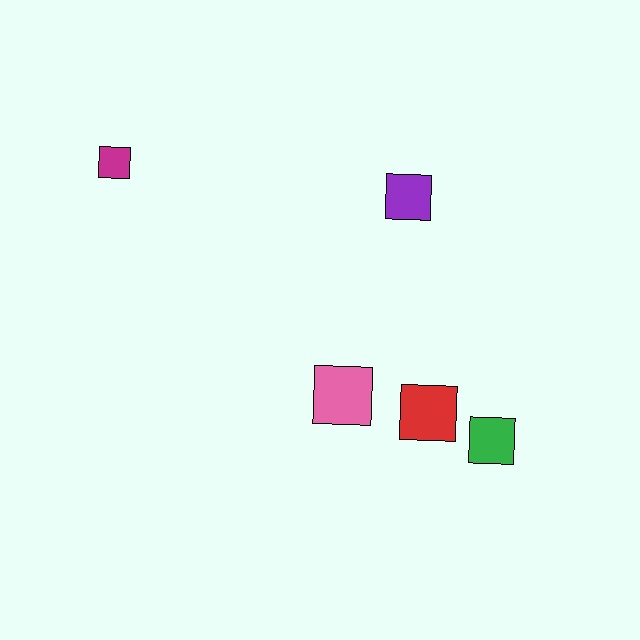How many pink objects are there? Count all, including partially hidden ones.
There is 1 pink object.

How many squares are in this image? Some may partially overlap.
There are 5 squares.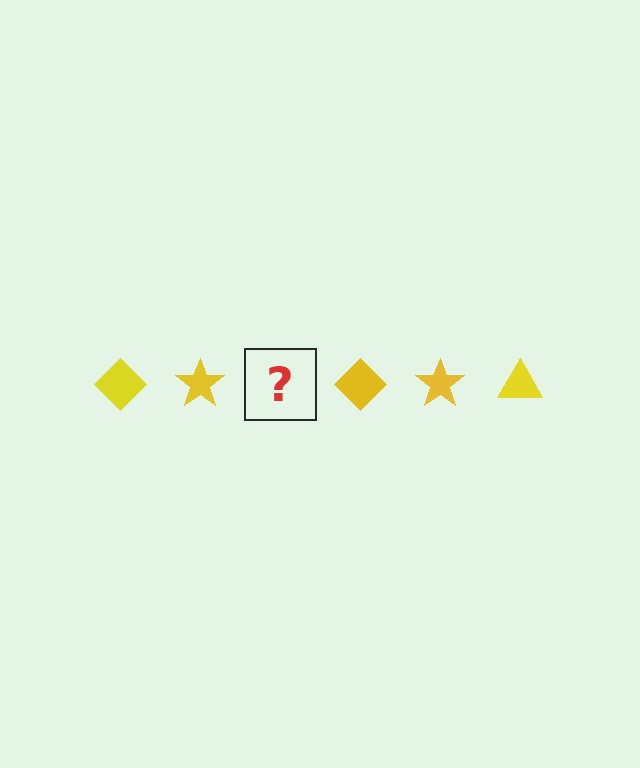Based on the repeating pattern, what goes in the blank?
The blank should be a yellow triangle.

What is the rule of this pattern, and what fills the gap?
The rule is that the pattern cycles through diamond, star, triangle shapes in yellow. The gap should be filled with a yellow triangle.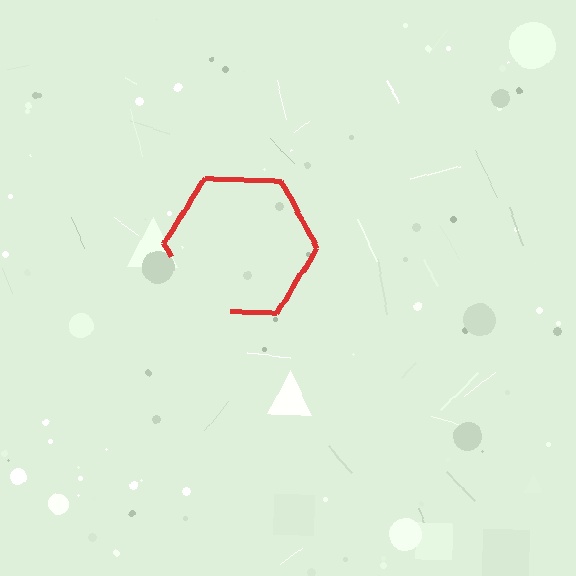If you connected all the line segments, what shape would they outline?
They would outline a hexagon.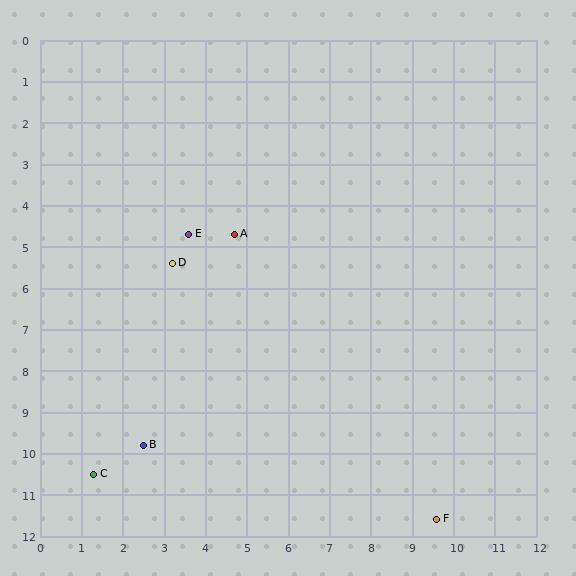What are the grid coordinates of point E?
Point E is at approximately (3.6, 4.7).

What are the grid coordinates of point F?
Point F is at approximately (9.6, 11.6).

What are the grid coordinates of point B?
Point B is at approximately (2.5, 9.8).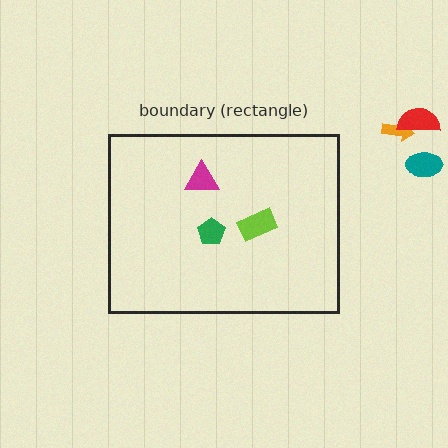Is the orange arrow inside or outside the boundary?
Outside.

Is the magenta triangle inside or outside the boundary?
Inside.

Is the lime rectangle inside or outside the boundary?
Inside.